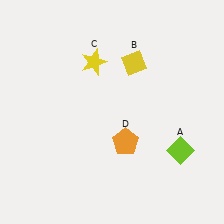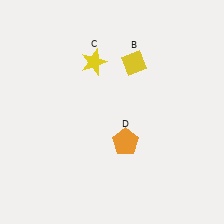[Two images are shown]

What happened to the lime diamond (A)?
The lime diamond (A) was removed in Image 2. It was in the bottom-right area of Image 1.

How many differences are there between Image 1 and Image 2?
There is 1 difference between the two images.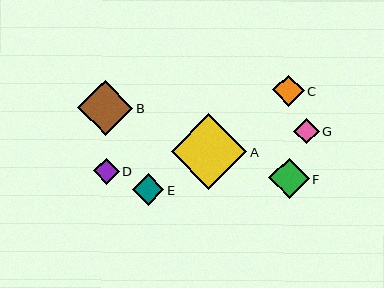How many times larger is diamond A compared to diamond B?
Diamond A is approximately 1.4 times the size of diamond B.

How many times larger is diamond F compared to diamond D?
Diamond F is approximately 1.6 times the size of diamond D.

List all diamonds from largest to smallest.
From largest to smallest: A, B, F, C, E, D, G.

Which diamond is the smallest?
Diamond G is the smallest with a size of approximately 25 pixels.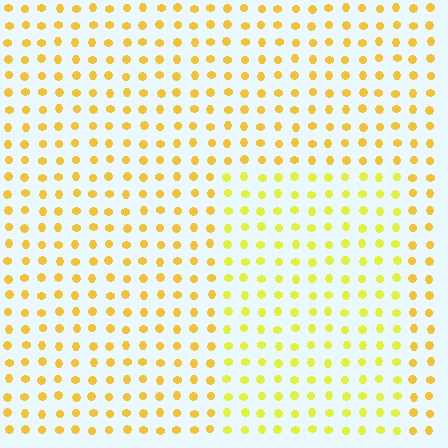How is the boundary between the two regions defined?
The boundary is defined purely by a slight shift in hue (about 21 degrees). Spacing, size, and orientation are identical on both sides.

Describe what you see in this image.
The image is filled with small yellow elements in a uniform arrangement. A rectangle-shaped region is visible where the elements are tinted to a slightly different hue, forming a subtle color boundary.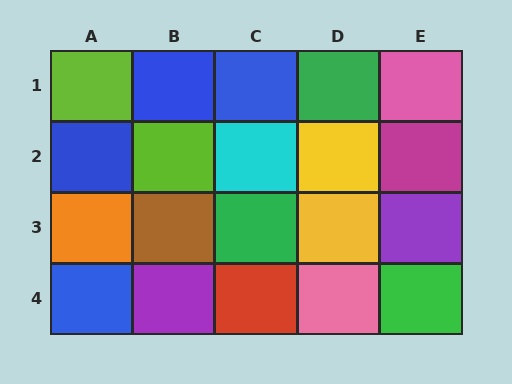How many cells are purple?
2 cells are purple.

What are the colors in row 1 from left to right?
Lime, blue, blue, green, pink.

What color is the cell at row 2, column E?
Magenta.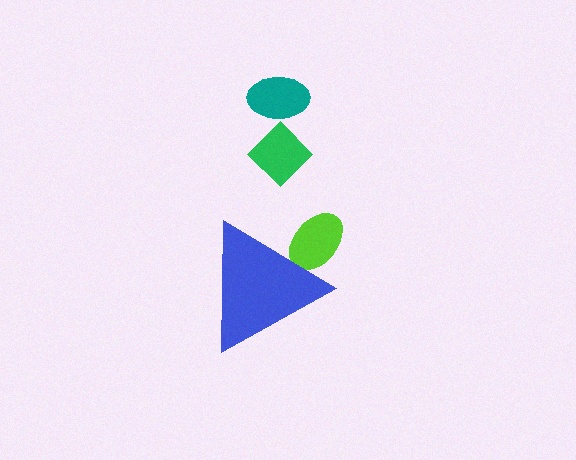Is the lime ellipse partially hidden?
Yes, the lime ellipse is partially hidden behind the blue triangle.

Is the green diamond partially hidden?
No, the green diamond is fully visible.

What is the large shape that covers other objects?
A blue triangle.